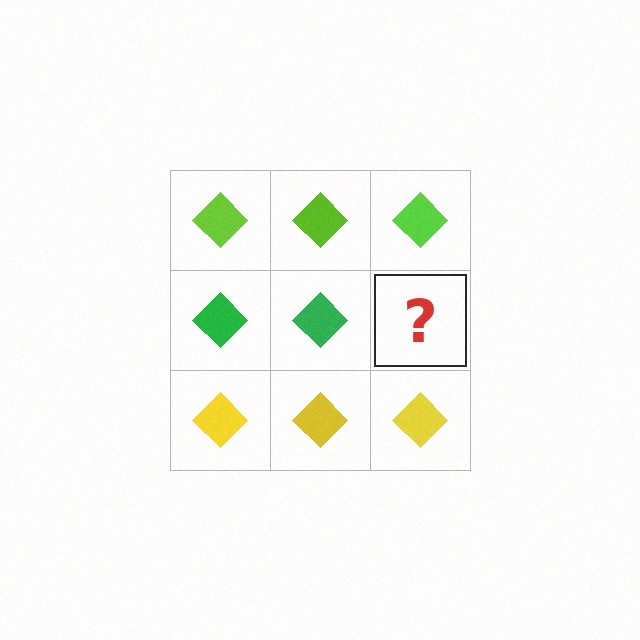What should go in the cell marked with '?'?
The missing cell should contain a green diamond.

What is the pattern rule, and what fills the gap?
The rule is that each row has a consistent color. The gap should be filled with a green diamond.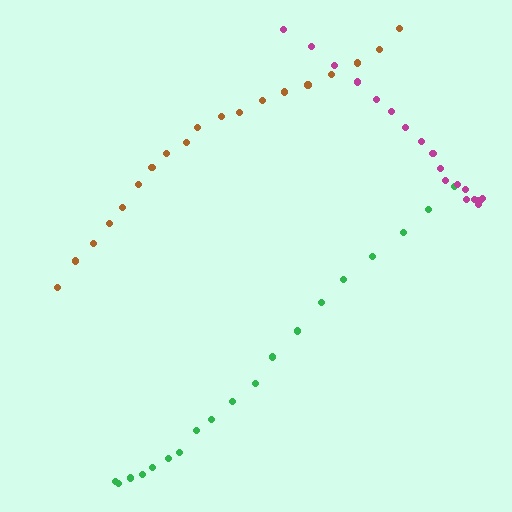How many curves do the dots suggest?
There are 3 distinct paths.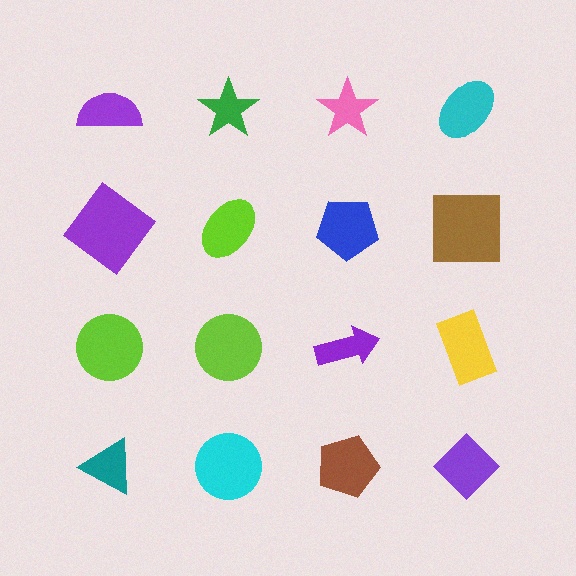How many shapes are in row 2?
4 shapes.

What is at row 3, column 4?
A yellow rectangle.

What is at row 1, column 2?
A green star.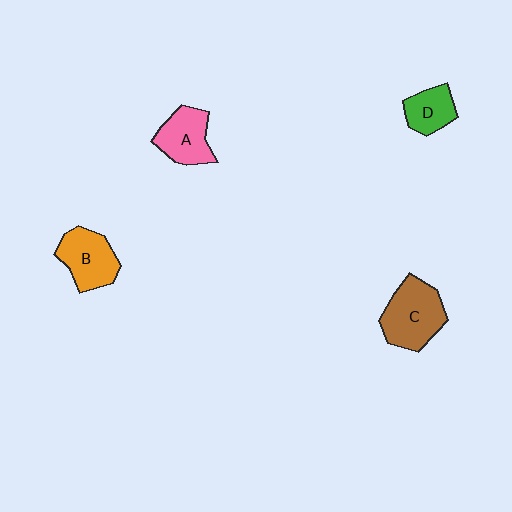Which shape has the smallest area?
Shape D (green).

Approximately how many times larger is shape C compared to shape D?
Approximately 1.8 times.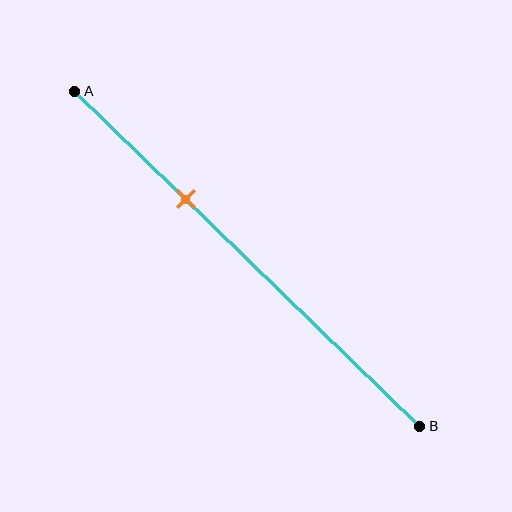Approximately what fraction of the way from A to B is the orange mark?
The orange mark is approximately 30% of the way from A to B.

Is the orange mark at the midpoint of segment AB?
No, the mark is at about 30% from A, not at the 50% midpoint.